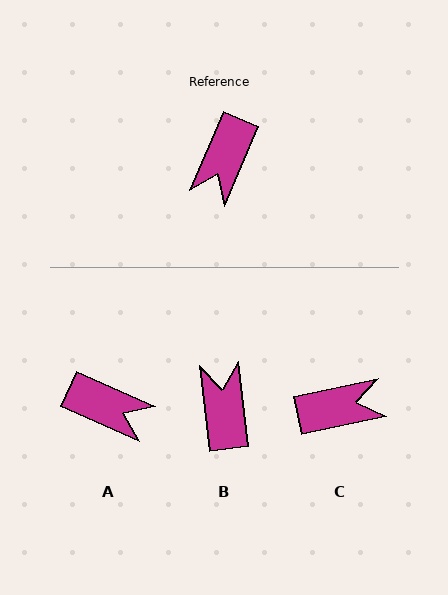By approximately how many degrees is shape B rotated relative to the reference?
Approximately 150 degrees clockwise.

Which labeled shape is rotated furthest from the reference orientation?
B, about 150 degrees away.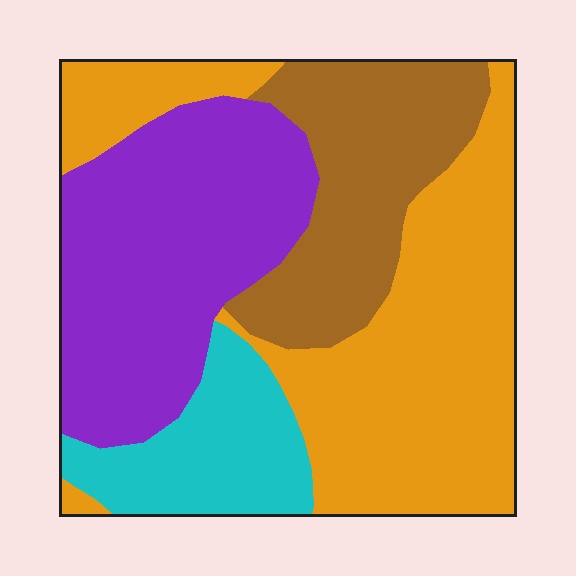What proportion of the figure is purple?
Purple covers about 30% of the figure.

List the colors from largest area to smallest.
From largest to smallest: orange, purple, brown, cyan.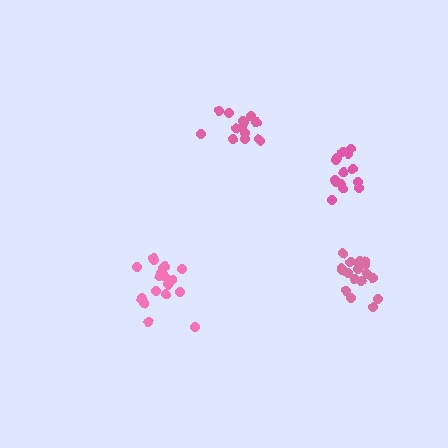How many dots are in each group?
Group 1: 18 dots, Group 2: 14 dots, Group 3: 14 dots, Group 4: 18 dots (64 total).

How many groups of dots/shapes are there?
There are 4 groups.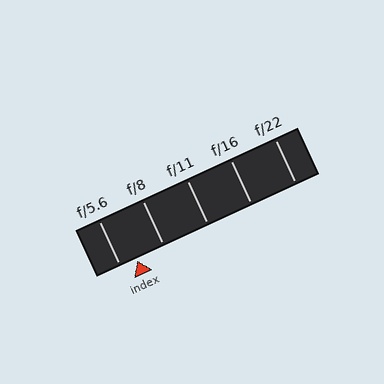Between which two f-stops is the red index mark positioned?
The index mark is between f/5.6 and f/8.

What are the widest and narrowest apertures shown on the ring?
The widest aperture shown is f/5.6 and the narrowest is f/22.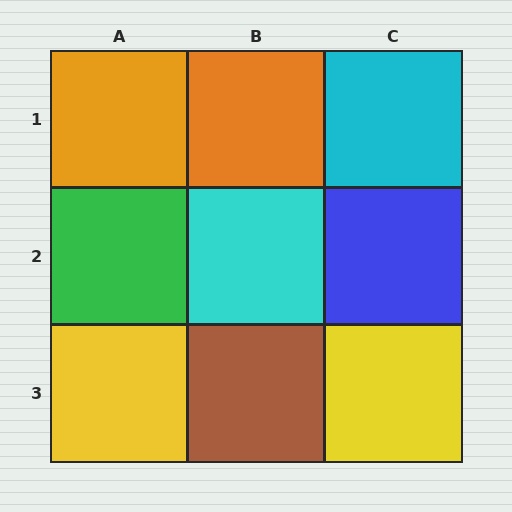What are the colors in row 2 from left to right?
Green, cyan, blue.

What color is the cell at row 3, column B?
Brown.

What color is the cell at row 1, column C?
Cyan.